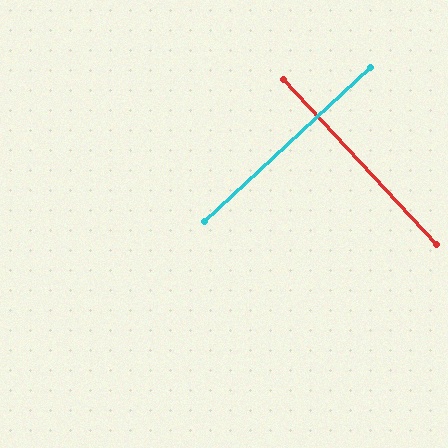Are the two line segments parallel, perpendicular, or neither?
Perpendicular — they meet at approximately 90°.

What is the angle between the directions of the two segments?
Approximately 90 degrees.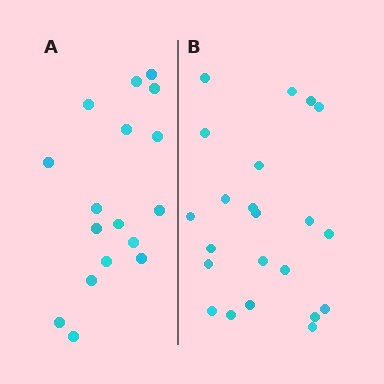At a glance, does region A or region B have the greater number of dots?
Region B (the right region) has more dots.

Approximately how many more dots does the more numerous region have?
Region B has about 5 more dots than region A.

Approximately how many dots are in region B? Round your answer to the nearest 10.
About 20 dots. (The exact count is 22, which rounds to 20.)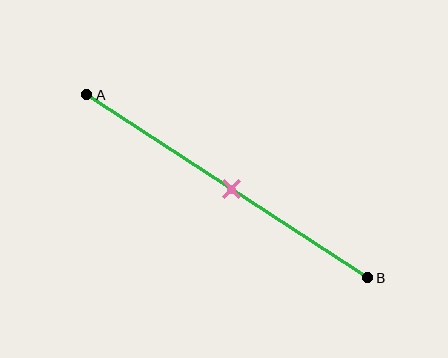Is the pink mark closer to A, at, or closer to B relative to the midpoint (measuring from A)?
The pink mark is approximately at the midpoint of segment AB.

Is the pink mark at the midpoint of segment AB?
Yes, the mark is approximately at the midpoint.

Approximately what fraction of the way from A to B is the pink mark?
The pink mark is approximately 50% of the way from A to B.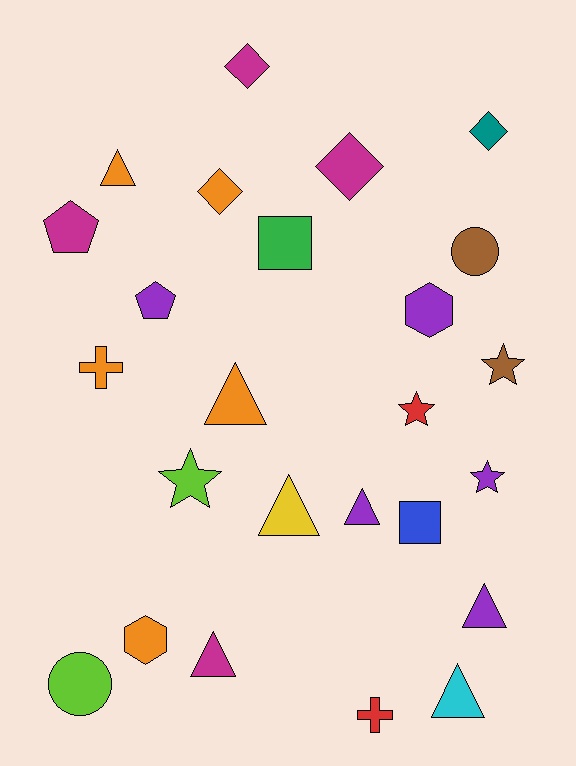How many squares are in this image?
There are 2 squares.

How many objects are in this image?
There are 25 objects.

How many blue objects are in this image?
There is 1 blue object.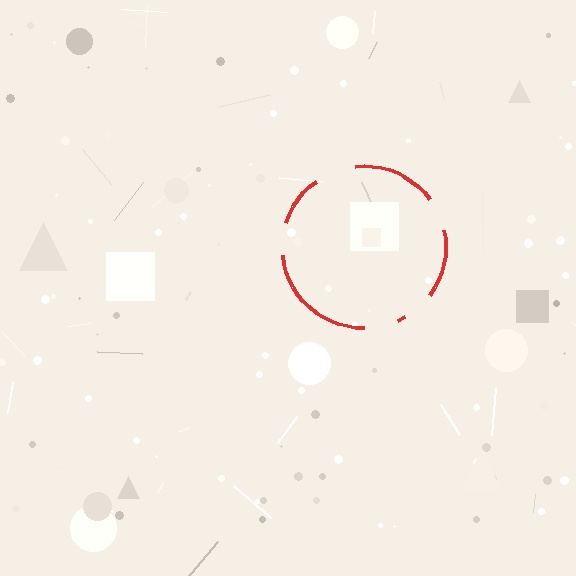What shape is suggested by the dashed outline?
The dashed outline suggests a circle.